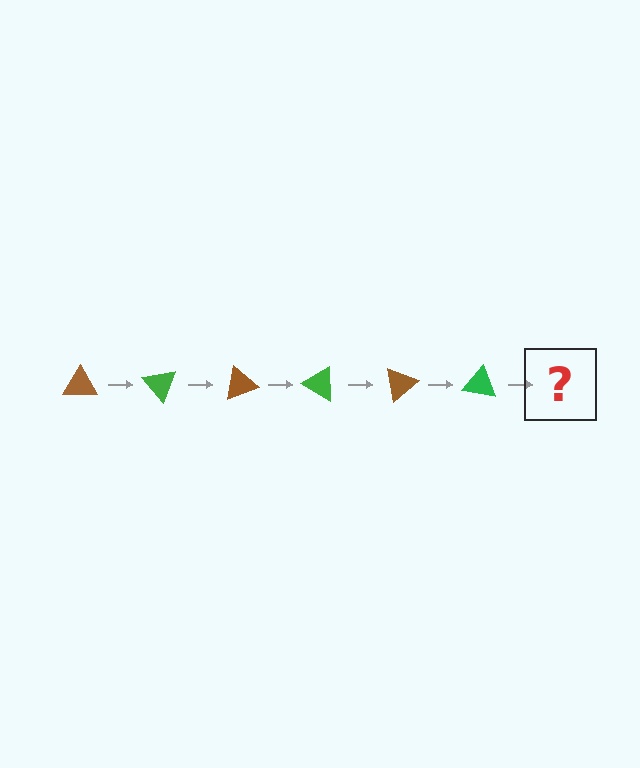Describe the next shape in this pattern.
It should be a brown triangle, rotated 300 degrees from the start.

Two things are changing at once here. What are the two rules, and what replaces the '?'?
The two rules are that it rotates 50 degrees each step and the color cycles through brown and green. The '?' should be a brown triangle, rotated 300 degrees from the start.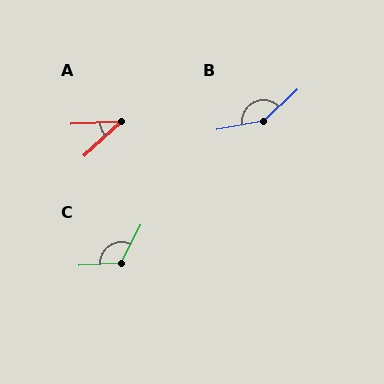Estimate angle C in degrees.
Approximately 119 degrees.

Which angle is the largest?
B, at approximately 148 degrees.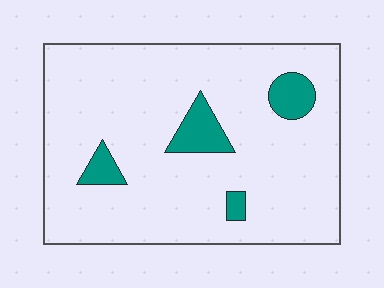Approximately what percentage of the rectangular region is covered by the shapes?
Approximately 10%.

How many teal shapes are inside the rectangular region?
4.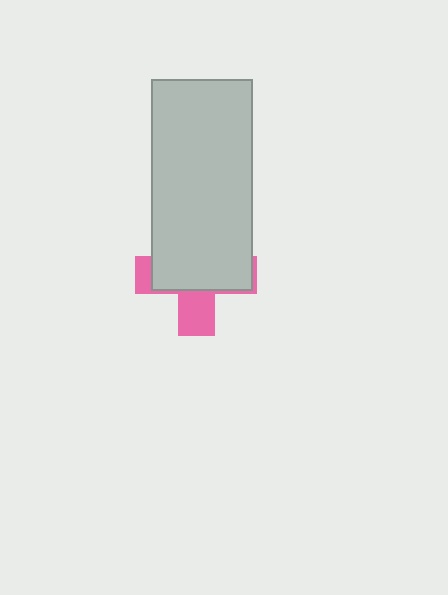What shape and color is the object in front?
The object in front is a light gray rectangle.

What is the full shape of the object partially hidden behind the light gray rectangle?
The partially hidden object is a pink cross.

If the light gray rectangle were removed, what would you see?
You would see the complete pink cross.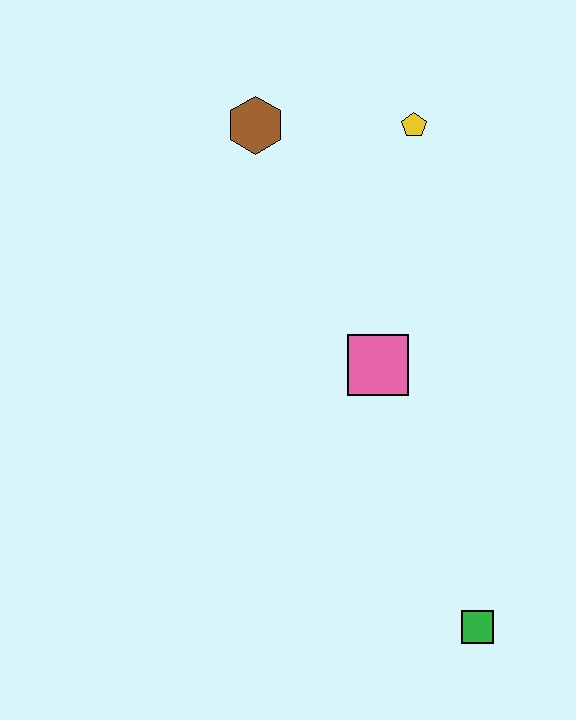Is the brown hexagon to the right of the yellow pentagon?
No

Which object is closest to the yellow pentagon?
The brown hexagon is closest to the yellow pentagon.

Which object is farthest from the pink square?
The green square is farthest from the pink square.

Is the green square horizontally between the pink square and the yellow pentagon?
No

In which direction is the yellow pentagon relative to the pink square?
The yellow pentagon is above the pink square.